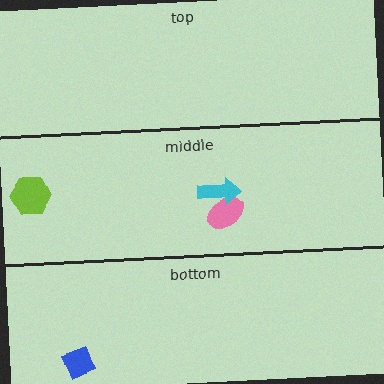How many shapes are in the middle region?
3.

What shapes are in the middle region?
The lime hexagon, the pink ellipse, the cyan arrow.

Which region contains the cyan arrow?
The middle region.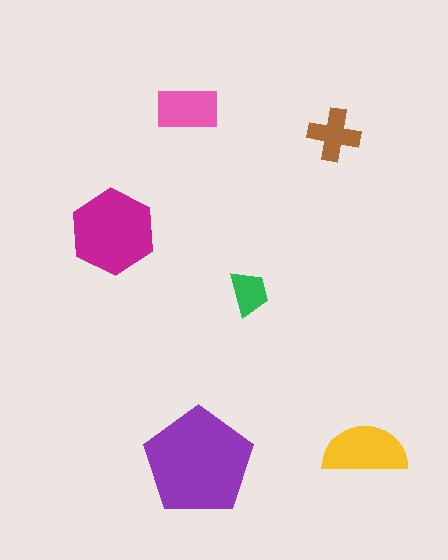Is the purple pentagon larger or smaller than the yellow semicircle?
Larger.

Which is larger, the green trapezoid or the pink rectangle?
The pink rectangle.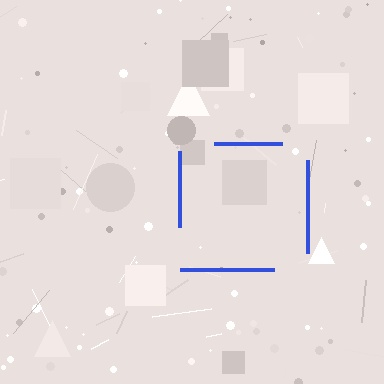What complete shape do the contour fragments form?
The contour fragments form a square.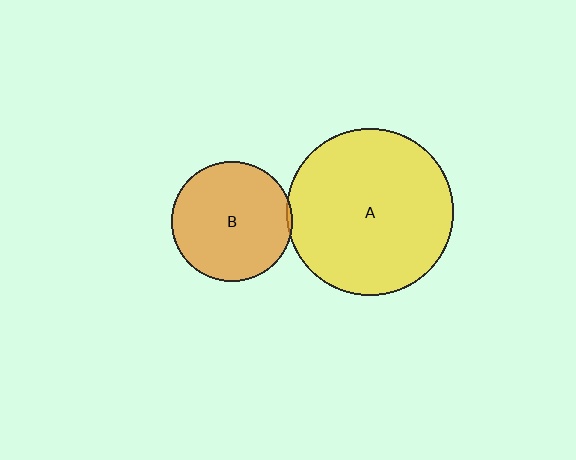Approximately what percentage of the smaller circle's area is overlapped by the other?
Approximately 5%.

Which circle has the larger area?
Circle A (yellow).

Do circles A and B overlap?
Yes.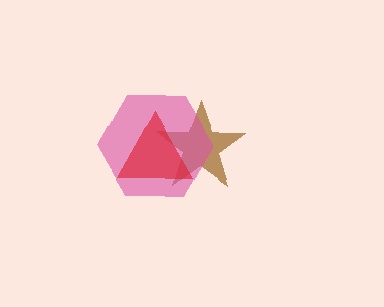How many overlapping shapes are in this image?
There are 3 overlapping shapes in the image.